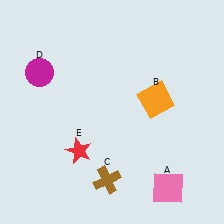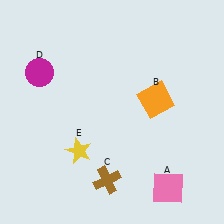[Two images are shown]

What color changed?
The star (E) changed from red in Image 1 to yellow in Image 2.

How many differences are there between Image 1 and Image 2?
There is 1 difference between the two images.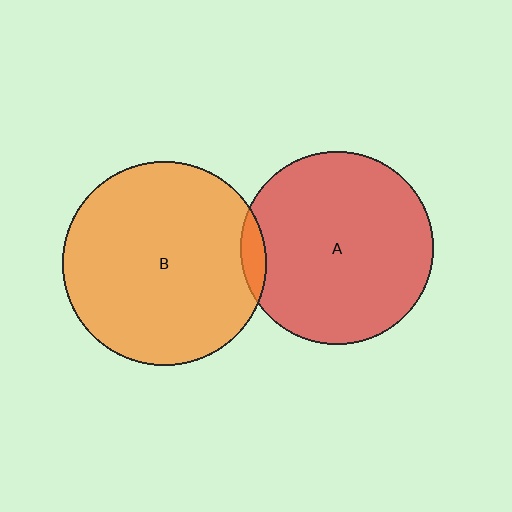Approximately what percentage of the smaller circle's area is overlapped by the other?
Approximately 5%.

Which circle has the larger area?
Circle B (orange).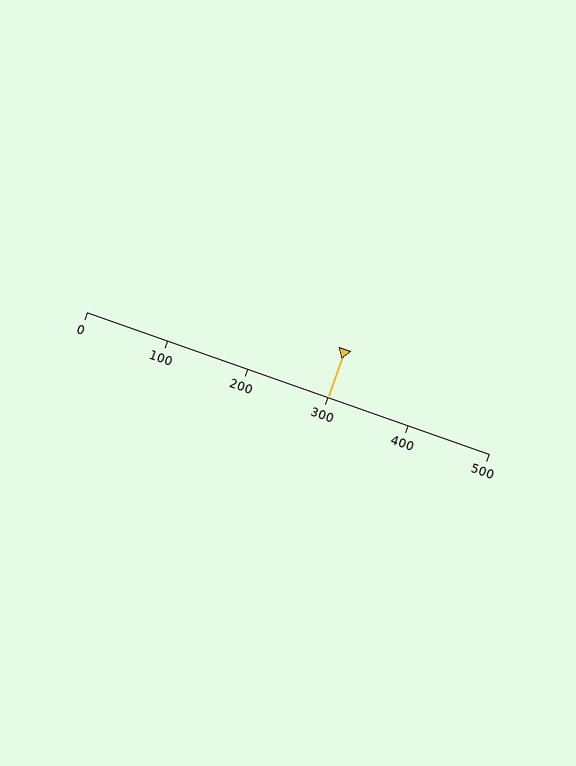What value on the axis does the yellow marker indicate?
The marker indicates approximately 300.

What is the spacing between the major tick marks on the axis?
The major ticks are spaced 100 apart.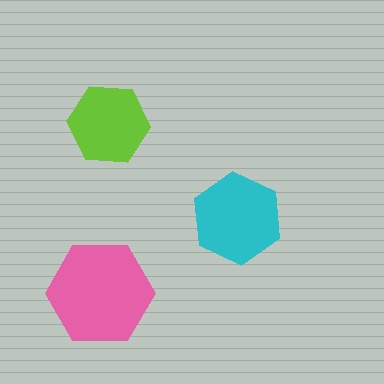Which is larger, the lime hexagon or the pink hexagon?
The pink one.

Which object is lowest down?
The pink hexagon is bottommost.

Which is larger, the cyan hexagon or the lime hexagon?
The cyan one.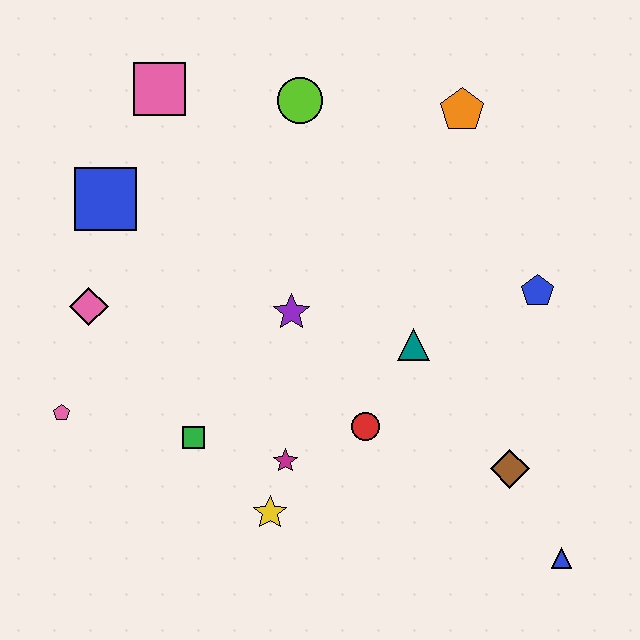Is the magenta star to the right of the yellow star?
Yes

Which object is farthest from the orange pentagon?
The pink pentagon is farthest from the orange pentagon.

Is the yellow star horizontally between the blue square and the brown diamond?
Yes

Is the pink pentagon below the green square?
No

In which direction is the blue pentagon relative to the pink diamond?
The blue pentagon is to the right of the pink diamond.